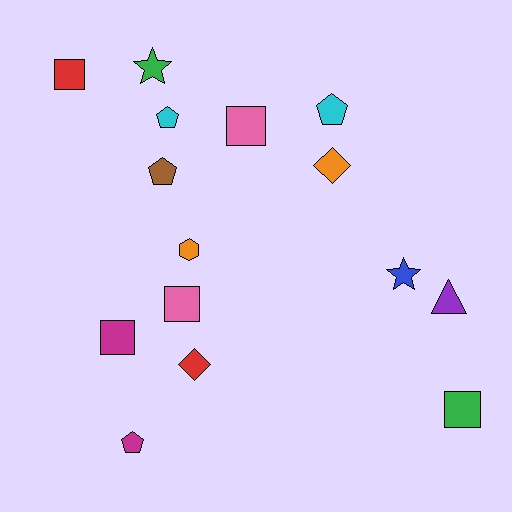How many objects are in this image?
There are 15 objects.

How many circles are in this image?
There are no circles.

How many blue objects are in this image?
There is 1 blue object.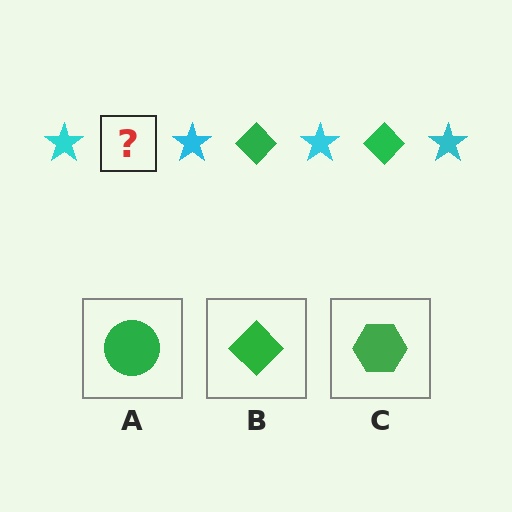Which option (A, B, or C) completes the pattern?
B.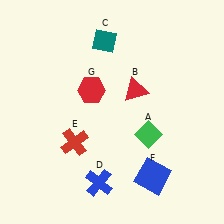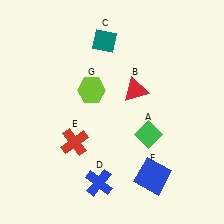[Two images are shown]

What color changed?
The hexagon (G) changed from red in Image 1 to lime in Image 2.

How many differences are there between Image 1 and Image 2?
There is 1 difference between the two images.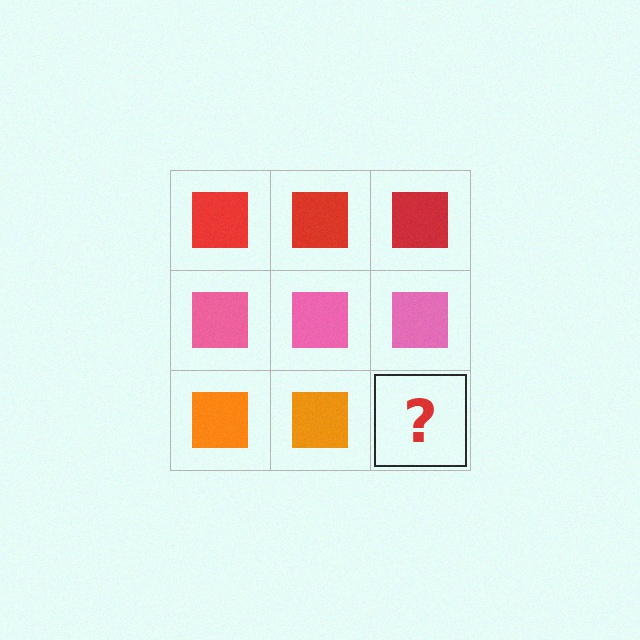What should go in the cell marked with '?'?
The missing cell should contain an orange square.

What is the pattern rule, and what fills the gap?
The rule is that each row has a consistent color. The gap should be filled with an orange square.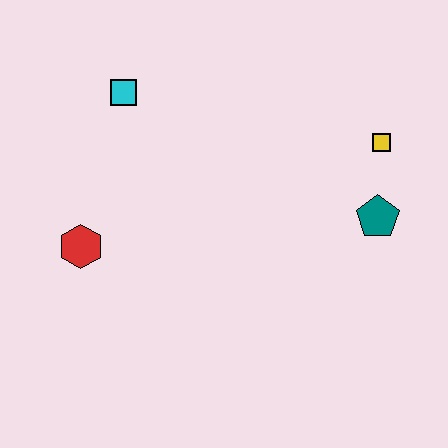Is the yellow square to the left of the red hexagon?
No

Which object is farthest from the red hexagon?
The yellow square is farthest from the red hexagon.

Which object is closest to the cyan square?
The red hexagon is closest to the cyan square.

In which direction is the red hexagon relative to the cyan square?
The red hexagon is below the cyan square.